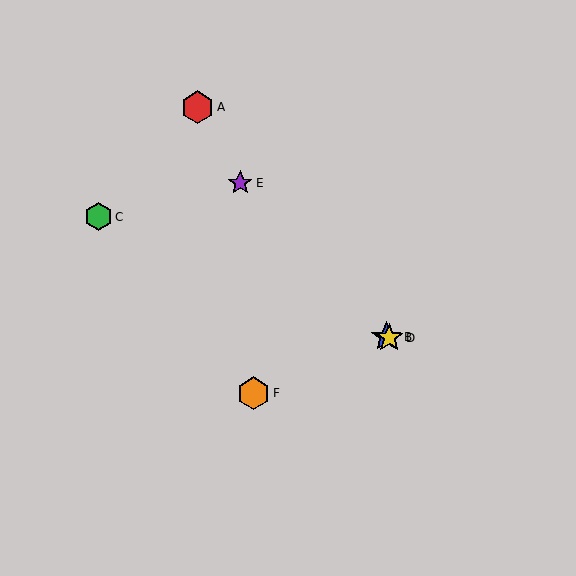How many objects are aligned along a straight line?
3 objects (B, C, D) are aligned along a straight line.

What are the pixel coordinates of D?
Object D is at (389, 338).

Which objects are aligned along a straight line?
Objects B, C, D are aligned along a straight line.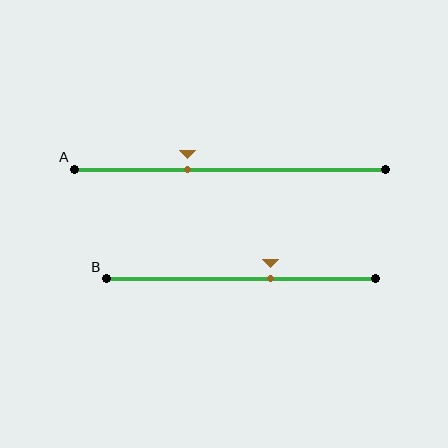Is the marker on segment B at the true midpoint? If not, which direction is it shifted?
No, the marker on segment B is shifted to the right by about 11% of the segment length.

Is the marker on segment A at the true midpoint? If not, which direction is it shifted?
No, the marker on segment A is shifted to the left by about 14% of the segment length.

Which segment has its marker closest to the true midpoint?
Segment B has its marker closest to the true midpoint.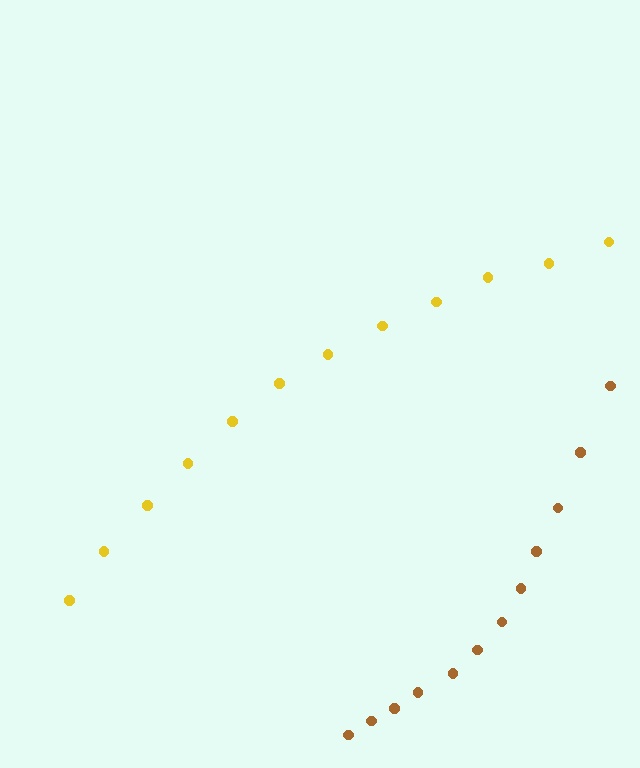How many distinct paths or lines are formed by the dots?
There are 2 distinct paths.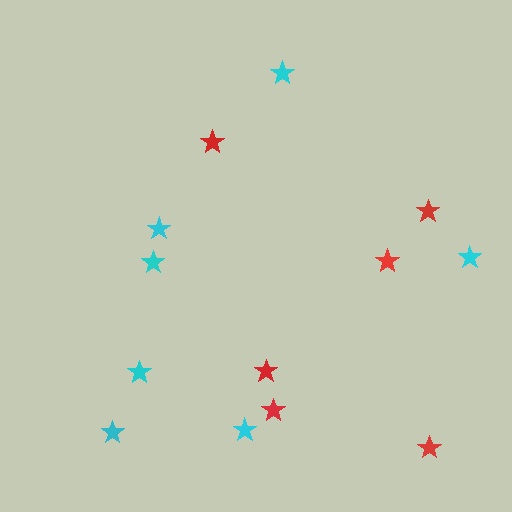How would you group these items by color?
There are 2 groups: one group of red stars (6) and one group of cyan stars (7).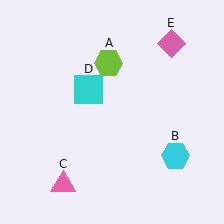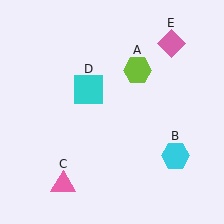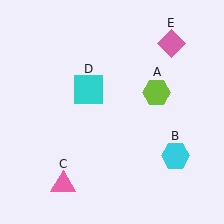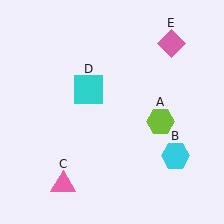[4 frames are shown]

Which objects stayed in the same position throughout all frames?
Cyan hexagon (object B) and pink triangle (object C) and cyan square (object D) and pink diamond (object E) remained stationary.